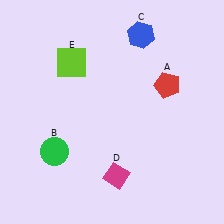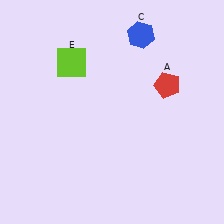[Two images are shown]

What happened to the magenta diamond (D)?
The magenta diamond (D) was removed in Image 2. It was in the bottom-right area of Image 1.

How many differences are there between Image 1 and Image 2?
There are 2 differences between the two images.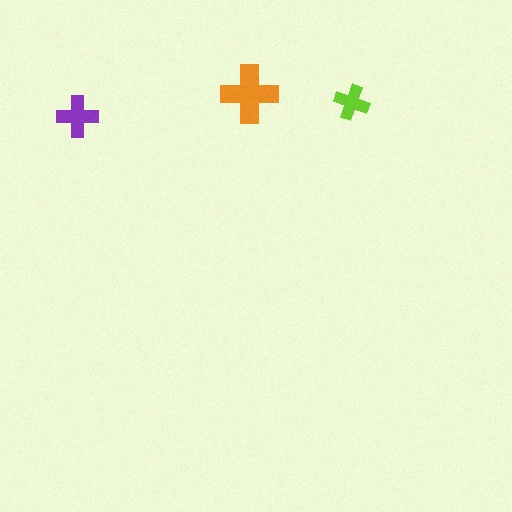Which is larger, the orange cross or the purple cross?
The orange one.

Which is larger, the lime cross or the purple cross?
The purple one.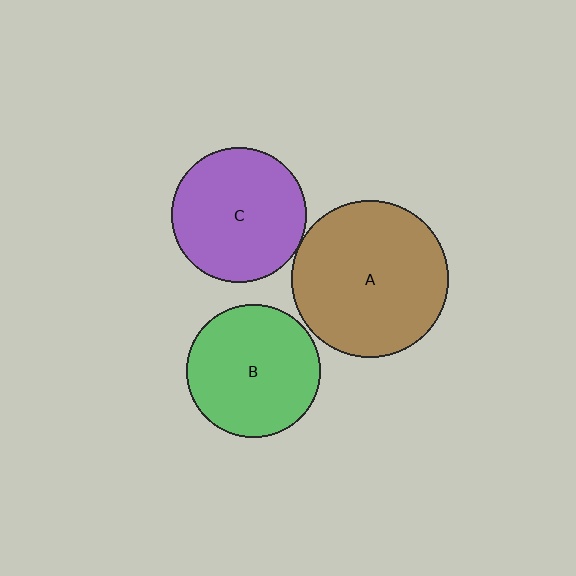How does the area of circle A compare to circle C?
Approximately 1.4 times.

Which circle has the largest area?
Circle A (brown).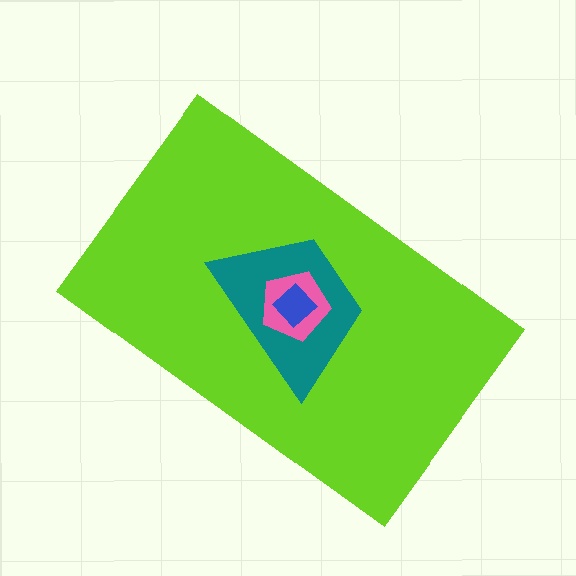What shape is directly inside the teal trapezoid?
The pink pentagon.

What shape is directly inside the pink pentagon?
The blue diamond.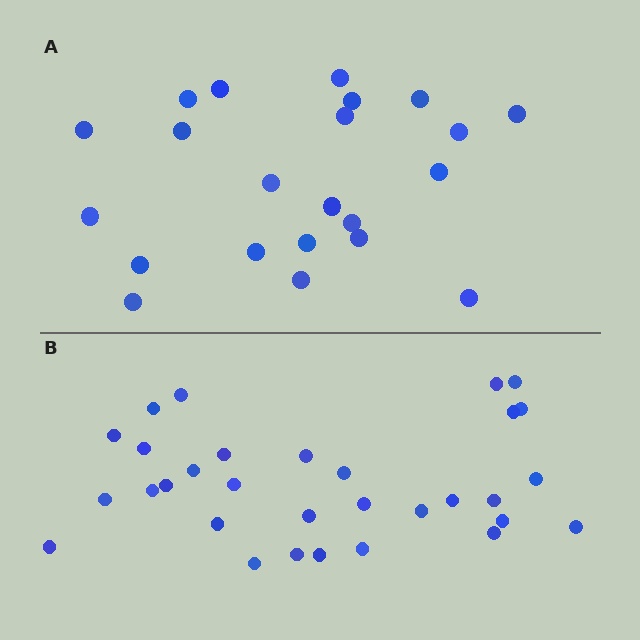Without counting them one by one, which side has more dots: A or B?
Region B (the bottom region) has more dots.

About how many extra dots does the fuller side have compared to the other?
Region B has roughly 8 or so more dots than region A.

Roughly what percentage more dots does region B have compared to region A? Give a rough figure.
About 40% more.